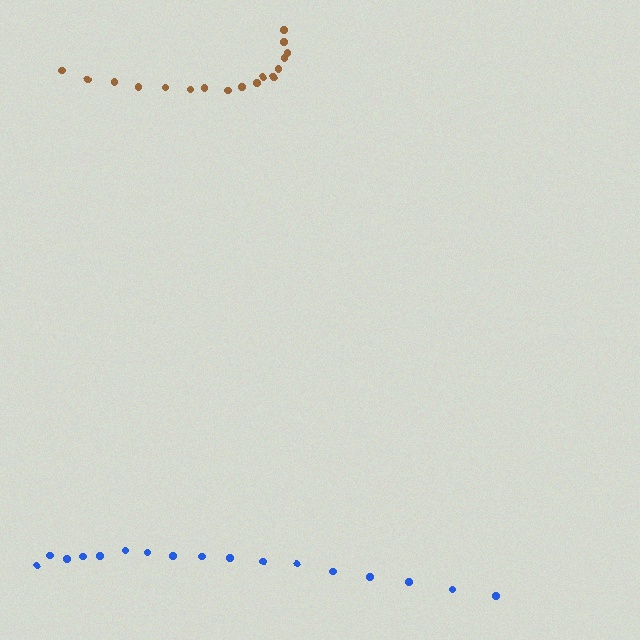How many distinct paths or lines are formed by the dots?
There are 2 distinct paths.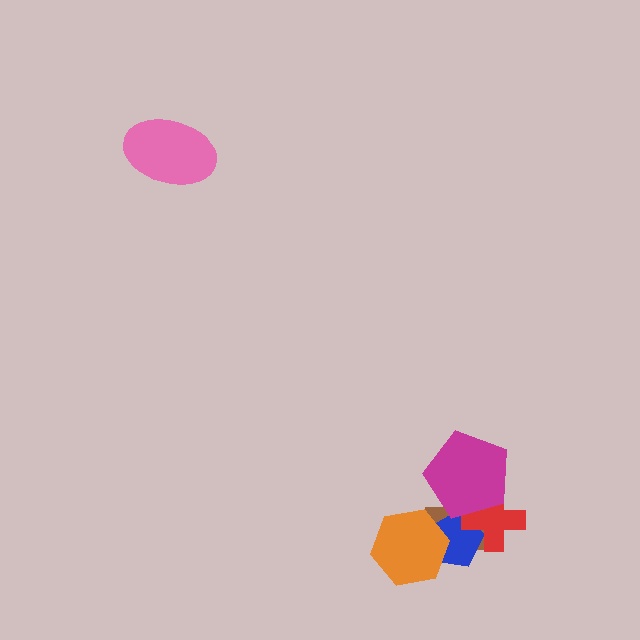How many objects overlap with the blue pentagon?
4 objects overlap with the blue pentagon.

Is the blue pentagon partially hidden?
Yes, it is partially covered by another shape.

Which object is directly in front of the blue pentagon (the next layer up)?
The red cross is directly in front of the blue pentagon.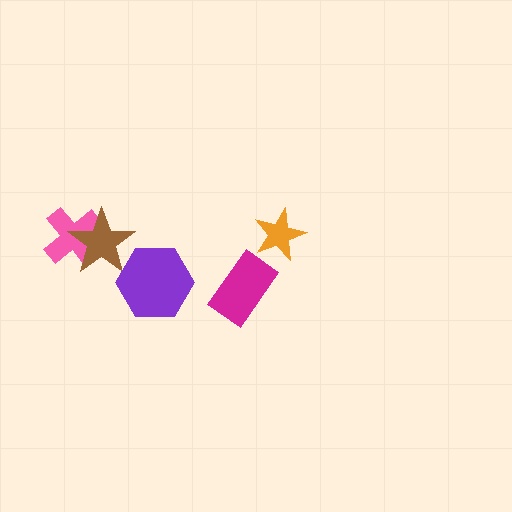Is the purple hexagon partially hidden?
No, no other shape covers it.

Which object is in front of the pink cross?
The brown star is in front of the pink cross.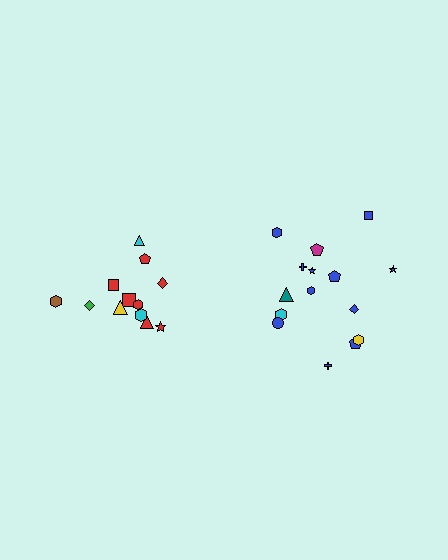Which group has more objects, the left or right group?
The right group.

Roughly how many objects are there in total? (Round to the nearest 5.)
Roughly 25 objects in total.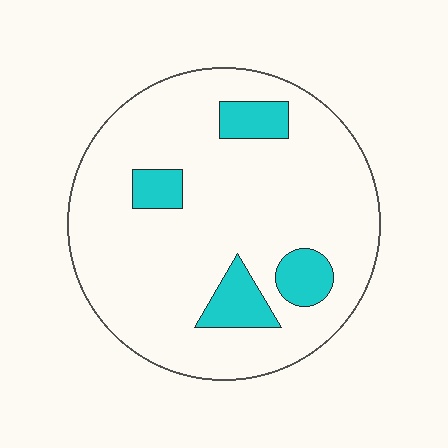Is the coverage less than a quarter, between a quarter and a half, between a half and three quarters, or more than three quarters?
Less than a quarter.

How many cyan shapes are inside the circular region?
4.